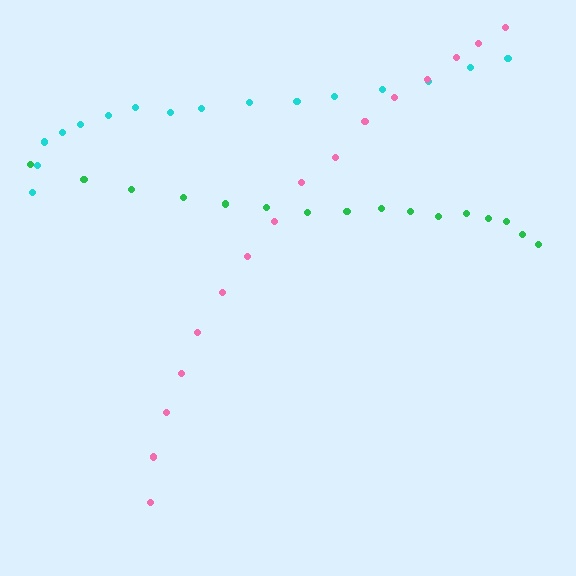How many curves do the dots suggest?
There are 3 distinct paths.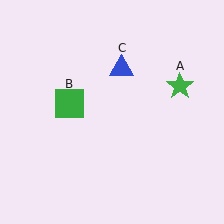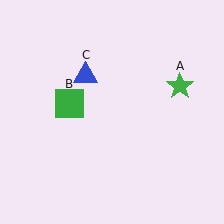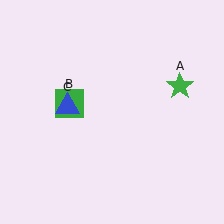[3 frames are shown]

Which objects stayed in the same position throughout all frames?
Green star (object A) and green square (object B) remained stationary.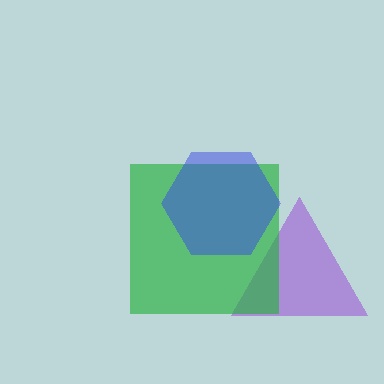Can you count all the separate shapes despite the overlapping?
Yes, there are 3 separate shapes.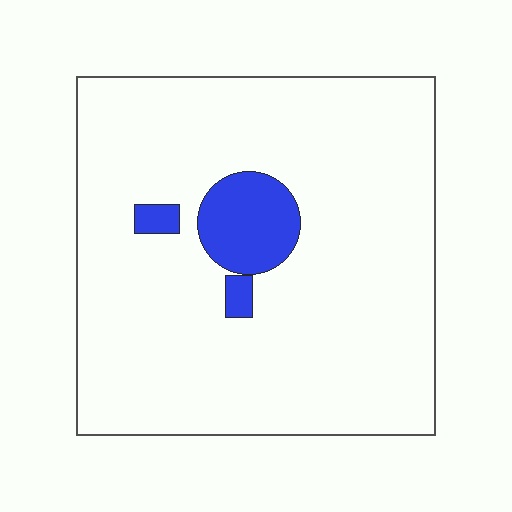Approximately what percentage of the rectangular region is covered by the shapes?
Approximately 10%.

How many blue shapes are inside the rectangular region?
3.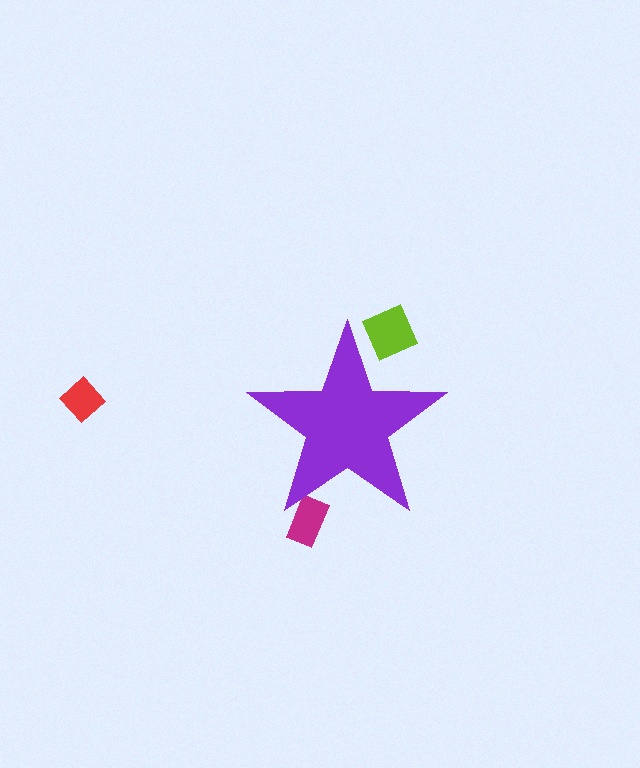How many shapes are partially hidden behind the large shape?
2 shapes are partially hidden.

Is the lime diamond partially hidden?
Yes, the lime diamond is partially hidden behind the purple star.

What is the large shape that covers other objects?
A purple star.